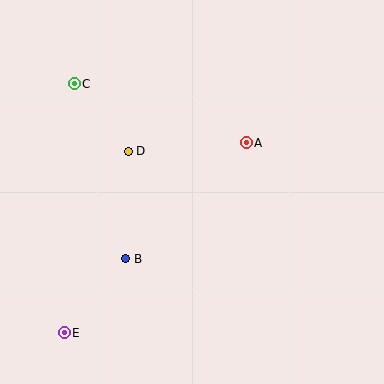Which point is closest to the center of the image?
Point A at (246, 143) is closest to the center.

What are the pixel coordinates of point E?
Point E is at (64, 333).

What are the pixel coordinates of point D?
Point D is at (128, 151).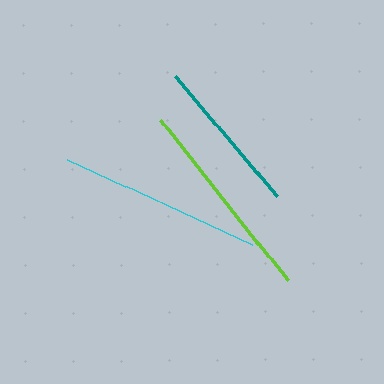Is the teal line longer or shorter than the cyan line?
The cyan line is longer than the teal line.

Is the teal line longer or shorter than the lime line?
The lime line is longer than the teal line.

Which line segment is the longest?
The lime line is the longest at approximately 204 pixels.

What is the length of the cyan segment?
The cyan segment is approximately 204 pixels long.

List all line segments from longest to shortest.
From longest to shortest: lime, cyan, teal.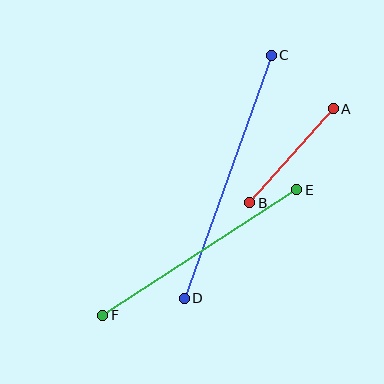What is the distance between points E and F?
The distance is approximately 231 pixels.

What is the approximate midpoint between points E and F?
The midpoint is at approximately (200, 252) pixels.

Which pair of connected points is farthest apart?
Points C and D are farthest apart.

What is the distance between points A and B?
The distance is approximately 126 pixels.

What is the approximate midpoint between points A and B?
The midpoint is at approximately (291, 156) pixels.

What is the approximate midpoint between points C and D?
The midpoint is at approximately (228, 177) pixels.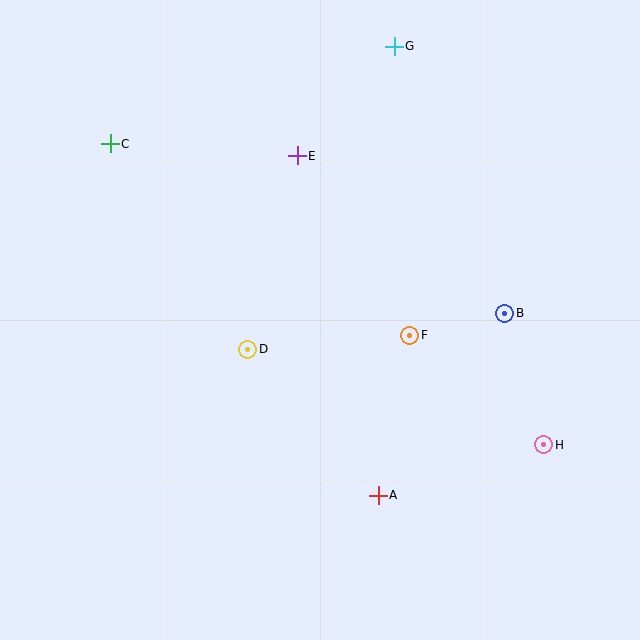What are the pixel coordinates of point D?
Point D is at (248, 349).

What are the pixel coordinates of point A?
Point A is at (378, 495).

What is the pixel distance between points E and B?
The distance between E and B is 260 pixels.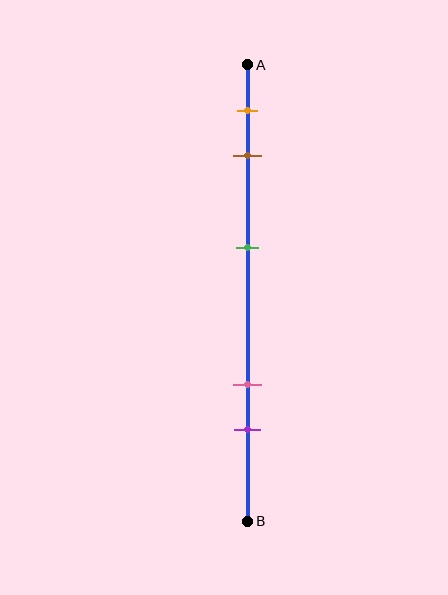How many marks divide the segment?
There are 5 marks dividing the segment.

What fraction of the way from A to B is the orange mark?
The orange mark is approximately 10% (0.1) of the way from A to B.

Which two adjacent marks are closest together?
The orange and brown marks are the closest adjacent pair.